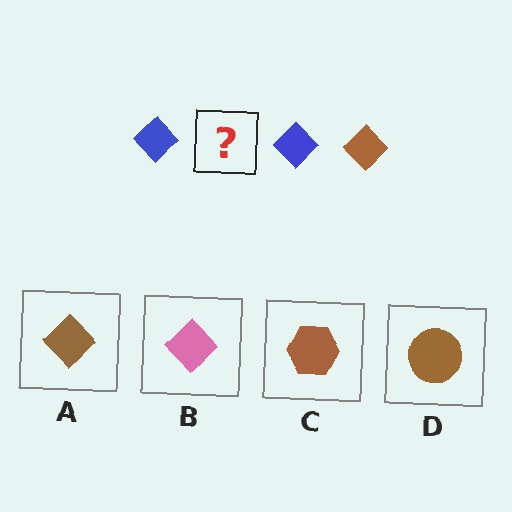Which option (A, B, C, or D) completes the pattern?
A.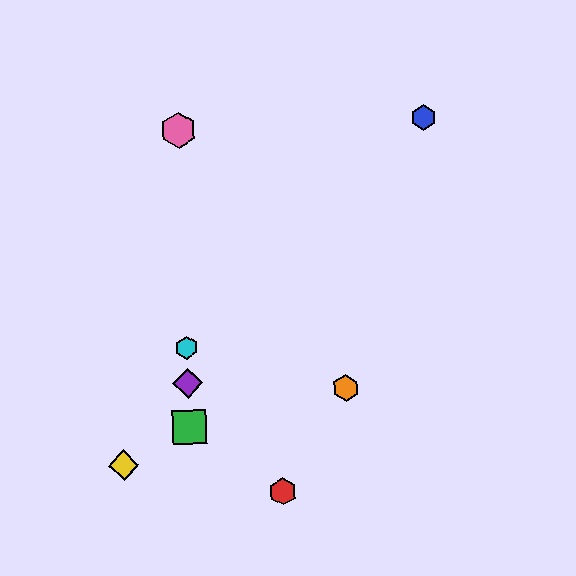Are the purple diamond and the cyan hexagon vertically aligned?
Yes, both are at x≈187.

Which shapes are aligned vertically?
The green square, the purple diamond, the cyan hexagon, the pink hexagon are aligned vertically.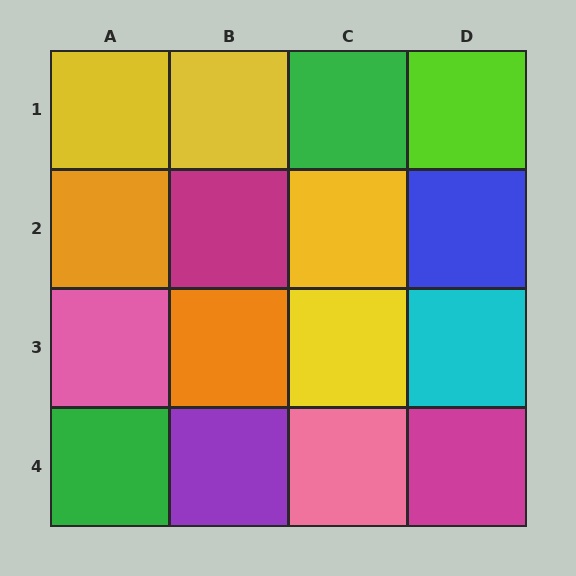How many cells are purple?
1 cell is purple.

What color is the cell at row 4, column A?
Green.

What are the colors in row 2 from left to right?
Orange, magenta, yellow, blue.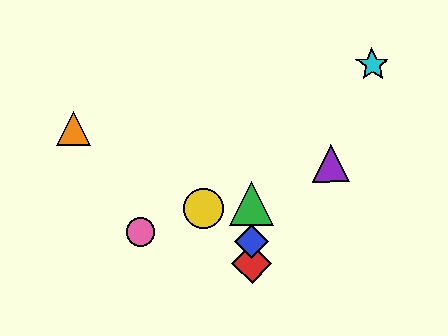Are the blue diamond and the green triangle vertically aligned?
Yes, both are at x≈252.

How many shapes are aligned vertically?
3 shapes (the red diamond, the blue diamond, the green triangle) are aligned vertically.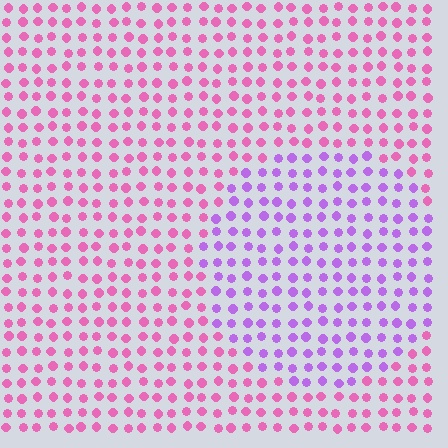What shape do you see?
I see a circle.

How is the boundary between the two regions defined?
The boundary is defined purely by a slight shift in hue (about 44 degrees). Spacing, size, and orientation are identical on both sides.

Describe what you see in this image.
The image is filled with small pink elements in a uniform arrangement. A circle-shaped region is visible where the elements are tinted to a slightly different hue, forming a subtle color boundary.